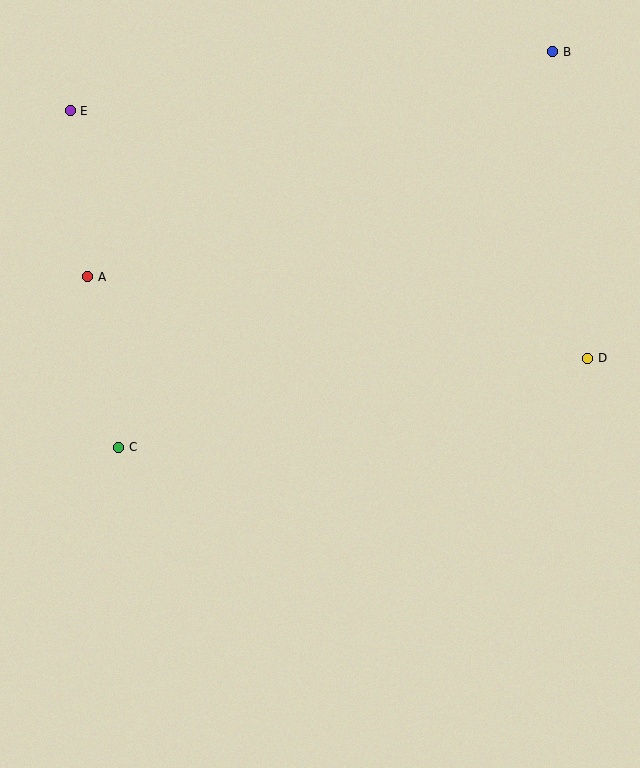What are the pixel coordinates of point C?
Point C is at (119, 447).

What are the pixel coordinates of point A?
Point A is at (88, 277).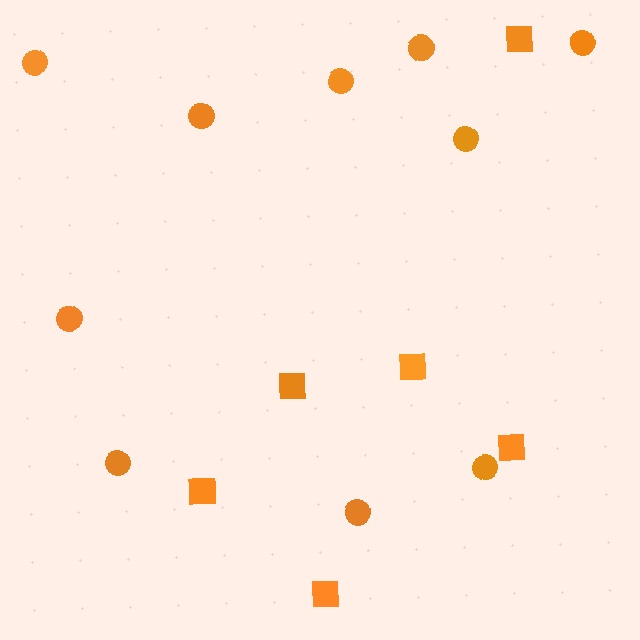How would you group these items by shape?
There are 2 groups: one group of squares (6) and one group of circles (10).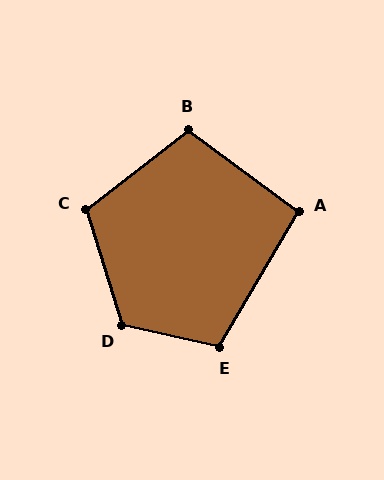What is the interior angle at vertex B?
Approximately 105 degrees (obtuse).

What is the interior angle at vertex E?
Approximately 108 degrees (obtuse).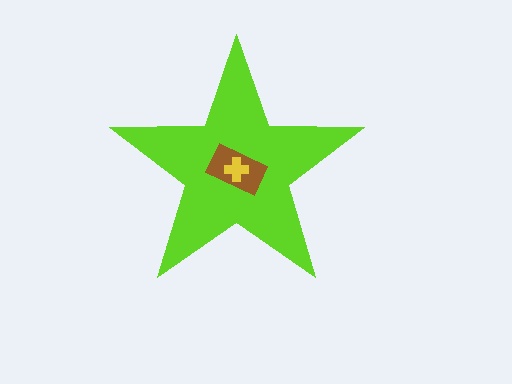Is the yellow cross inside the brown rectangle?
Yes.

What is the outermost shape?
The lime star.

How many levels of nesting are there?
3.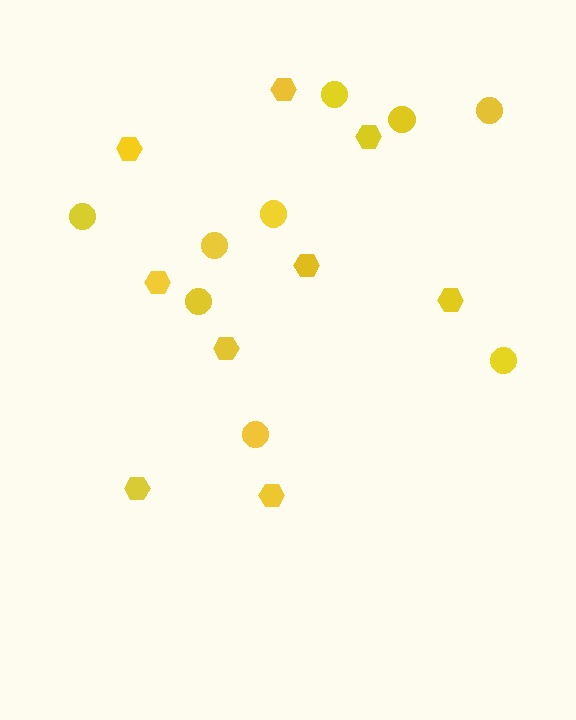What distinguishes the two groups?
There are 2 groups: one group of circles (9) and one group of hexagons (9).